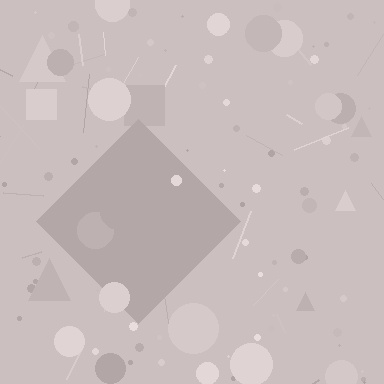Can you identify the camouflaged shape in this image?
The camouflaged shape is a diamond.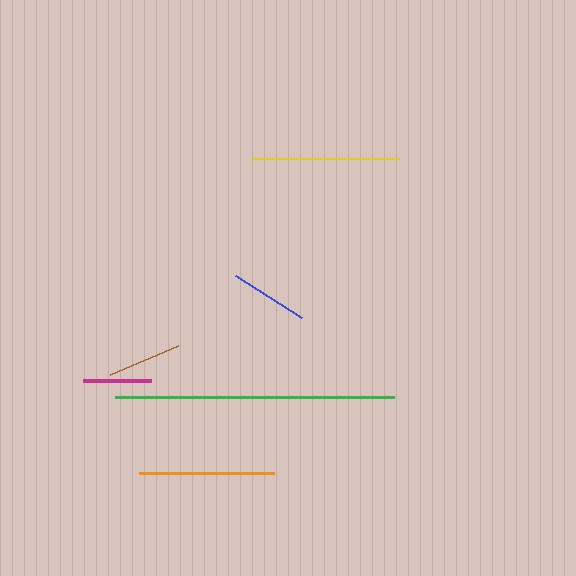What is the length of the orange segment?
The orange segment is approximately 134 pixels long.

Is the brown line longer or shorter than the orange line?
The orange line is longer than the brown line.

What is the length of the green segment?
The green segment is approximately 279 pixels long.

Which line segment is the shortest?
The magenta line is the shortest at approximately 68 pixels.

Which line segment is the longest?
The green line is the longest at approximately 279 pixels.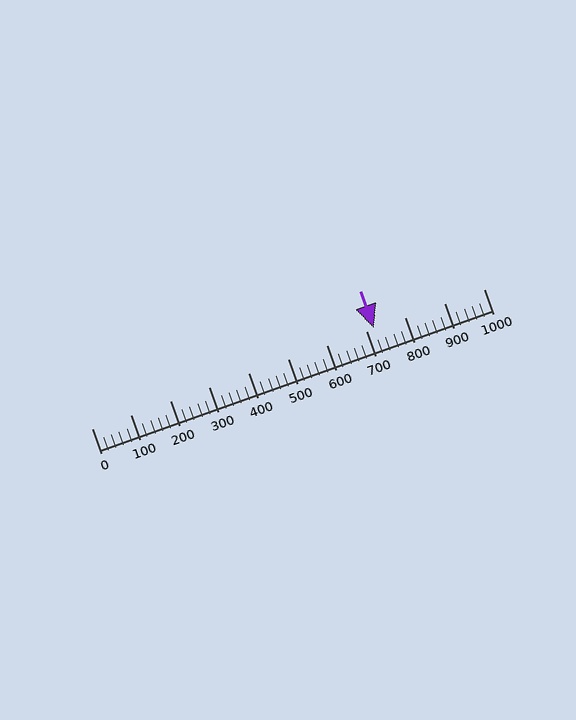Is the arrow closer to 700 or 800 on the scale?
The arrow is closer to 700.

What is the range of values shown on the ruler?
The ruler shows values from 0 to 1000.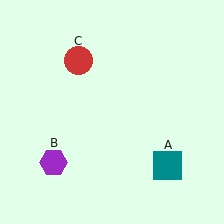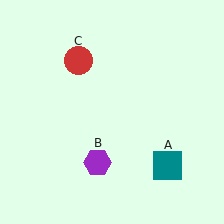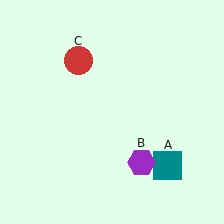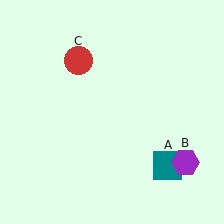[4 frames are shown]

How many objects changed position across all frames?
1 object changed position: purple hexagon (object B).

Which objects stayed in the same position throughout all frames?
Teal square (object A) and red circle (object C) remained stationary.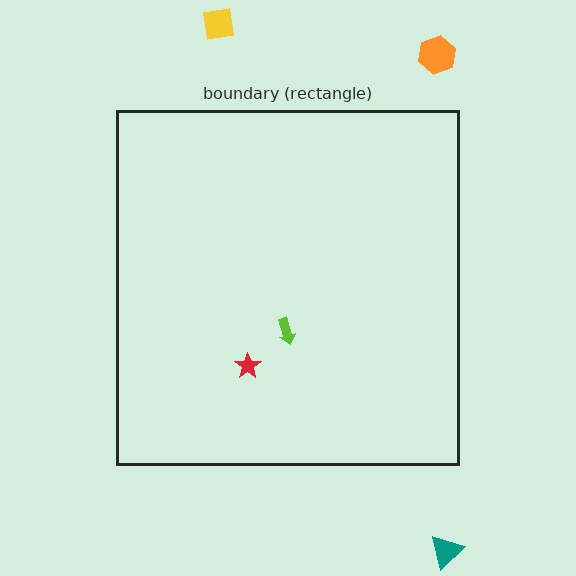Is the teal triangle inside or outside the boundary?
Outside.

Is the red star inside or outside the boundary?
Inside.